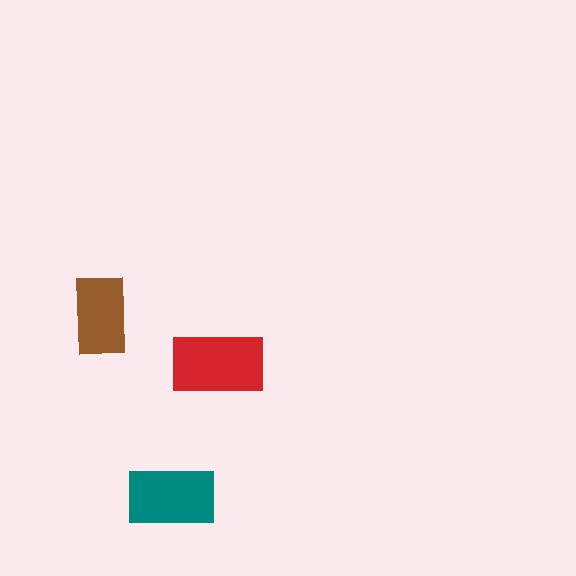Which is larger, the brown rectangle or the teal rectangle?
The teal one.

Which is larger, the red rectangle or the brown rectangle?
The red one.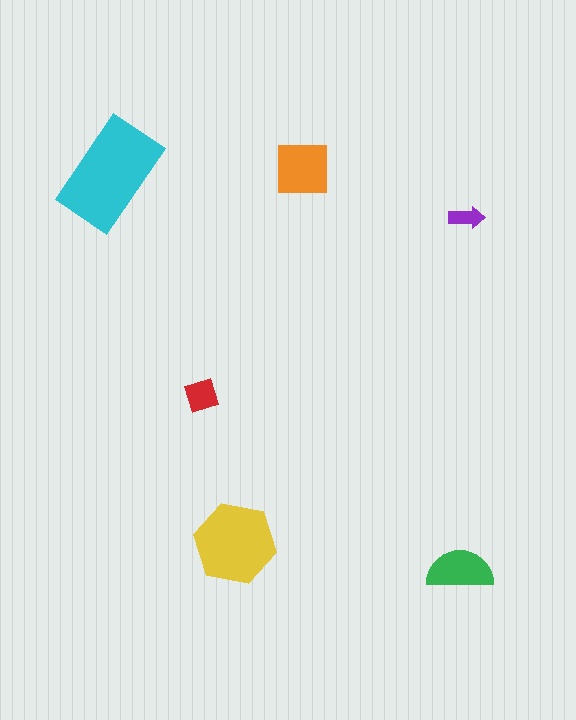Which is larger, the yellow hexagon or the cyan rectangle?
The cyan rectangle.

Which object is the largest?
The cyan rectangle.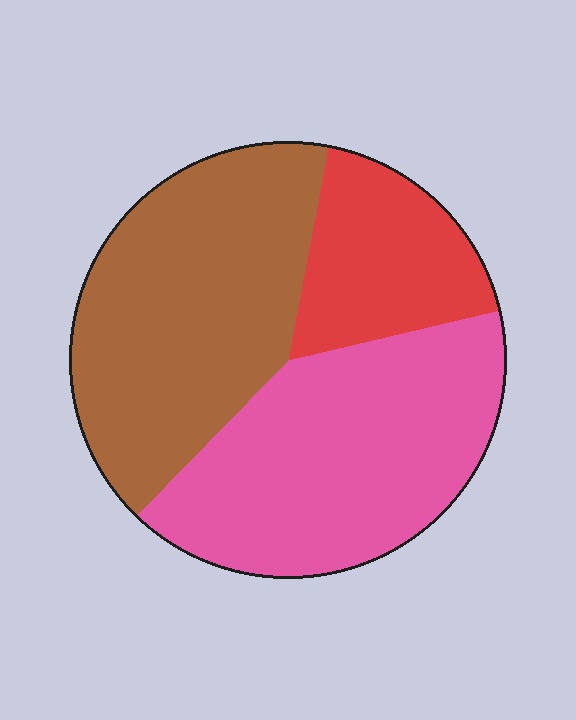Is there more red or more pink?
Pink.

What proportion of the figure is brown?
Brown covers 41% of the figure.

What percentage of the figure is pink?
Pink takes up about two fifths (2/5) of the figure.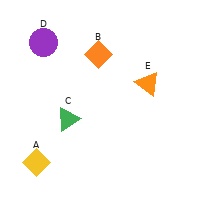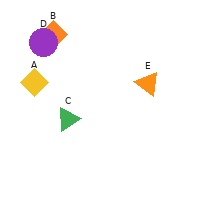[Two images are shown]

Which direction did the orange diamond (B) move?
The orange diamond (B) moved left.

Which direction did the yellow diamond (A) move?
The yellow diamond (A) moved up.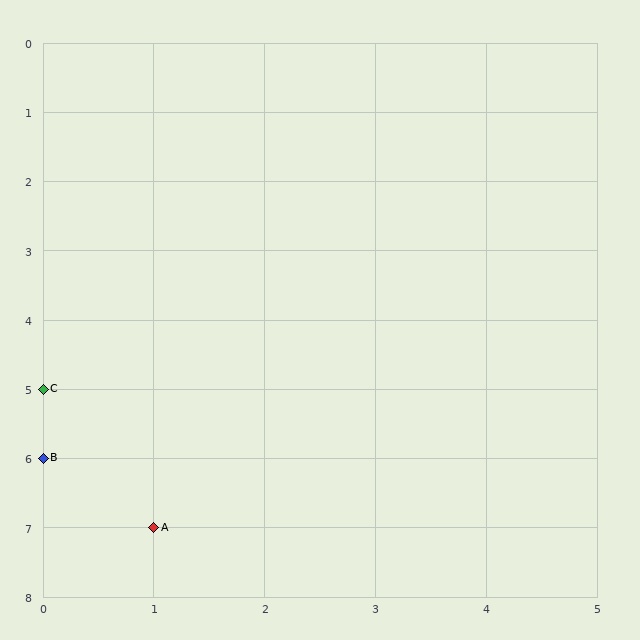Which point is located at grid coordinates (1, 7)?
Point A is at (1, 7).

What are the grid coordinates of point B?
Point B is at grid coordinates (0, 6).